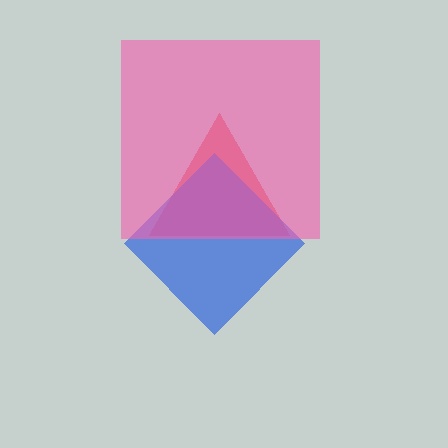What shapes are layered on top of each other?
The layered shapes are: a red triangle, a blue diamond, a pink square.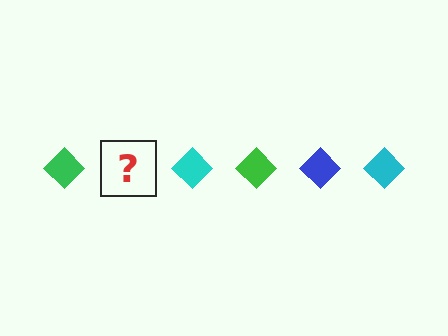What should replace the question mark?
The question mark should be replaced with a blue diamond.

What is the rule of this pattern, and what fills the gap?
The rule is that the pattern cycles through green, blue, cyan diamonds. The gap should be filled with a blue diamond.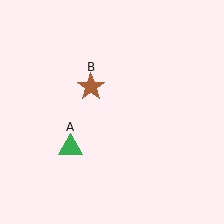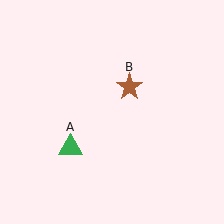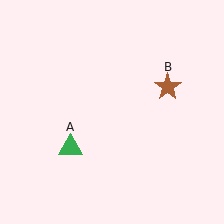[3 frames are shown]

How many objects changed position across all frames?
1 object changed position: brown star (object B).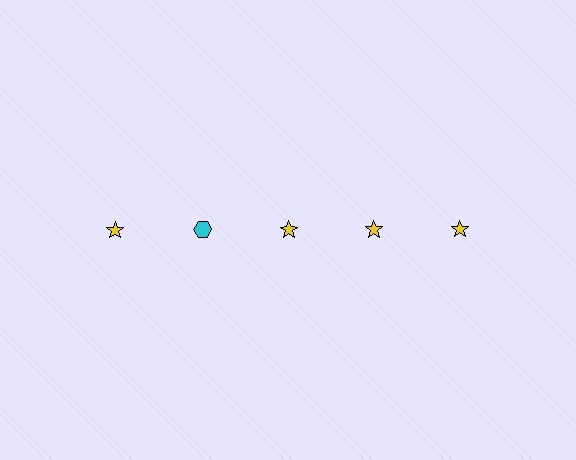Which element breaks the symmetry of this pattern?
The cyan hexagon in the top row, second from left column breaks the symmetry. All other shapes are yellow stars.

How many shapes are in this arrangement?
There are 5 shapes arranged in a grid pattern.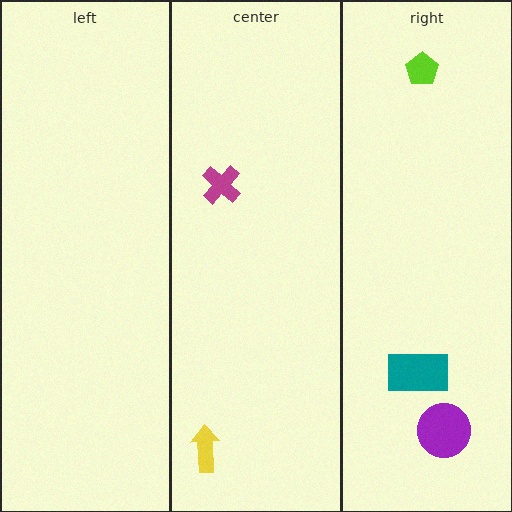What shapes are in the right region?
The teal rectangle, the purple circle, the lime pentagon.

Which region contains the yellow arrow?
The center region.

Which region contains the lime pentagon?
The right region.